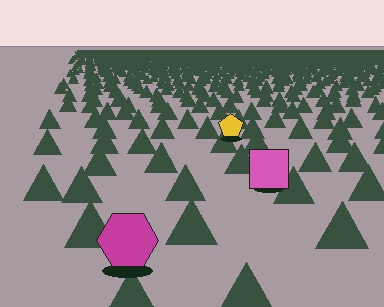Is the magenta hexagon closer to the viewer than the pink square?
Yes. The magenta hexagon is closer — you can tell from the texture gradient: the ground texture is coarser near it.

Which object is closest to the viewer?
The magenta hexagon is closest. The texture marks near it are larger and more spread out.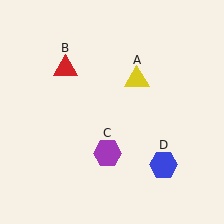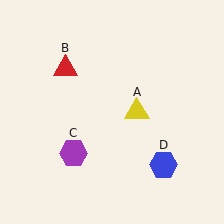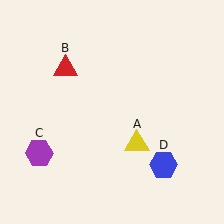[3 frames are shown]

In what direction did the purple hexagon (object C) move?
The purple hexagon (object C) moved left.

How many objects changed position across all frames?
2 objects changed position: yellow triangle (object A), purple hexagon (object C).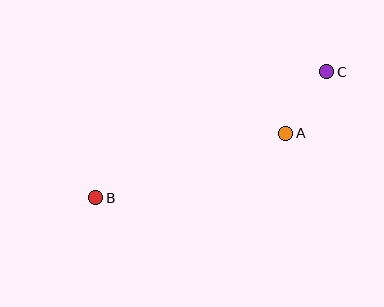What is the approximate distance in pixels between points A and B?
The distance between A and B is approximately 201 pixels.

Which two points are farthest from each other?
Points B and C are farthest from each other.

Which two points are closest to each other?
Points A and C are closest to each other.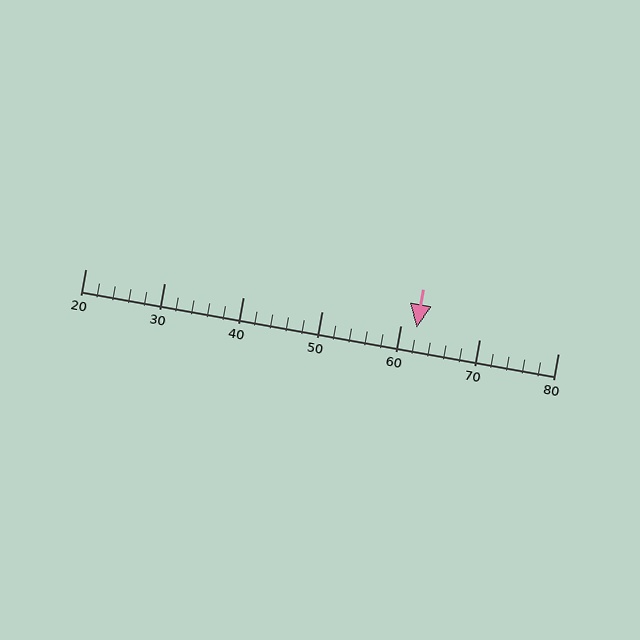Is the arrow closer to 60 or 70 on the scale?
The arrow is closer to 60.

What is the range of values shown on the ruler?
The ruler shows values from 20 to 80.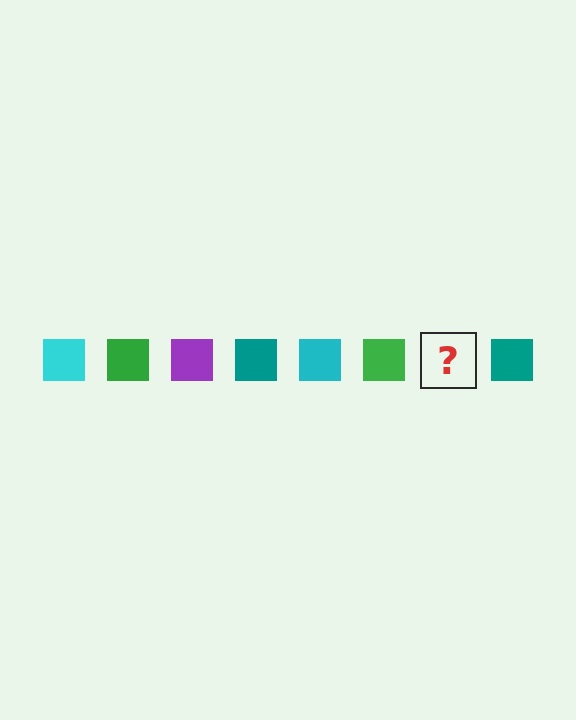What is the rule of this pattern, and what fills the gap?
The rule is that the pattern cycles through cyan, green, purple, teal squares. The gap should be filled with a purple square.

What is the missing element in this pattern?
The missing element is a purple square.